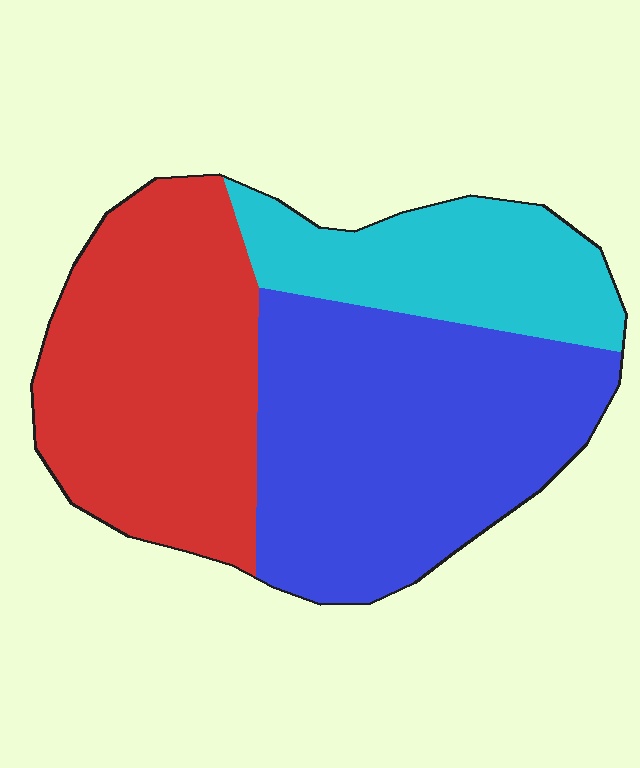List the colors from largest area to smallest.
From largest to smallest: blue, red, cyan.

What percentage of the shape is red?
Red covers roughly 35% of the shape.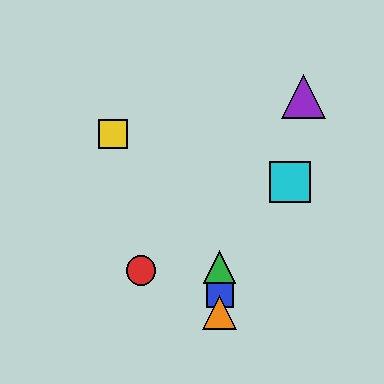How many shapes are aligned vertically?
3 shapes (the blue square, the green triangle, the orange triangle) are aligned vertically.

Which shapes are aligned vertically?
The blue square, the green triangle, the orange triangle are aligned vertically.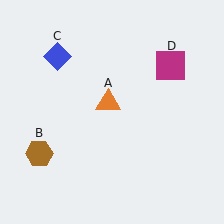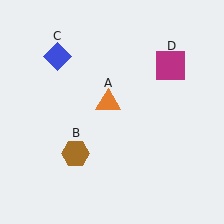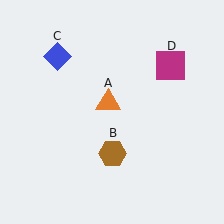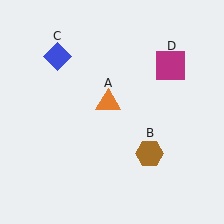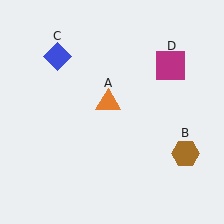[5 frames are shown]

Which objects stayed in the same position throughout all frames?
Orange triangle (object A) and blue diamond (object C) and magenta square (object D) remained stationary.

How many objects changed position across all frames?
1 object changed position: brown hexagon (object B).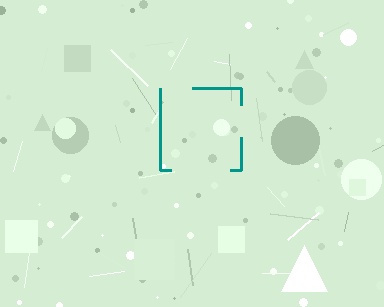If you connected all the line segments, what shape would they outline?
They would outline a square.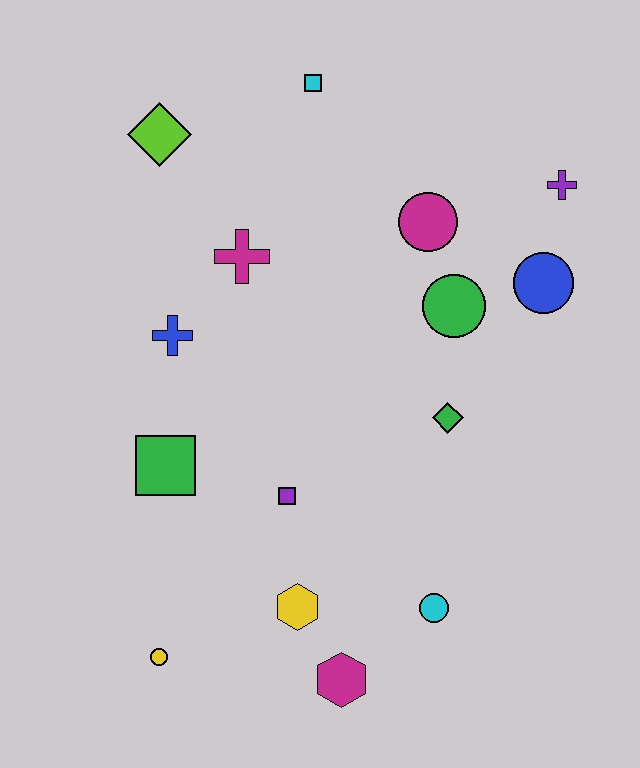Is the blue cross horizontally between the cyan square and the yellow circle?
Yes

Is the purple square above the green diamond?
No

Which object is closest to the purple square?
The yellow hexagon is closest to the purple square.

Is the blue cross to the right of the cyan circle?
No